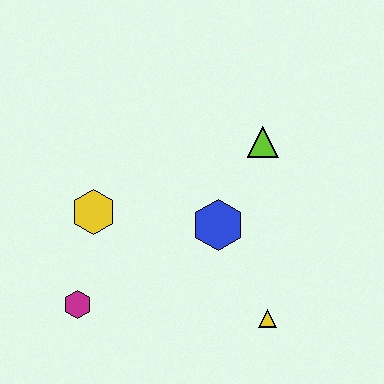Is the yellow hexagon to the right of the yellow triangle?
No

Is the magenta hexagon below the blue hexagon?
Yes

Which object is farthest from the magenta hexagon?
The lime triangle is farthest from the magenta hexagon.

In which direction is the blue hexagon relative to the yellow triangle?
The blue hexagon is above the yellow triangle.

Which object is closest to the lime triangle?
The blue hexagon is closest to the lime triangle.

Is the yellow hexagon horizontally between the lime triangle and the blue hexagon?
No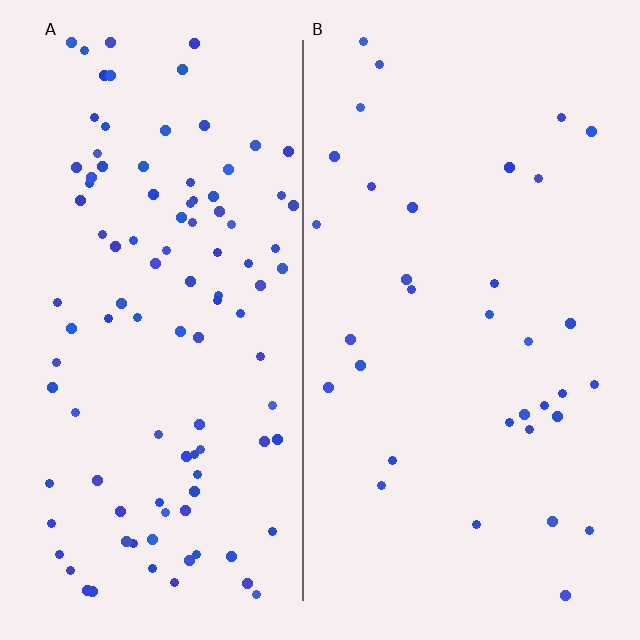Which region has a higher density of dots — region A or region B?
A (the left).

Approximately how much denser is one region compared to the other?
Approximately 3.1× — region A over region B.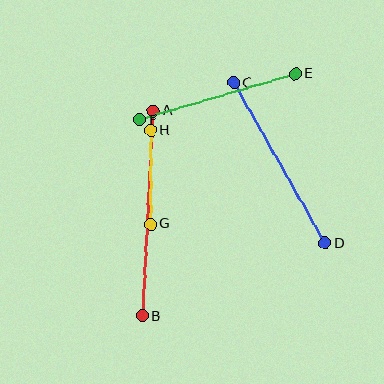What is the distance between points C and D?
The distance is approximately 185 pixels.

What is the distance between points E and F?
The distance is approximately 162 pixels.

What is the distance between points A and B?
The distance is approximately 205 pixels.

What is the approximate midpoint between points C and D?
The midpoint is at approximately (279, 163) pixels.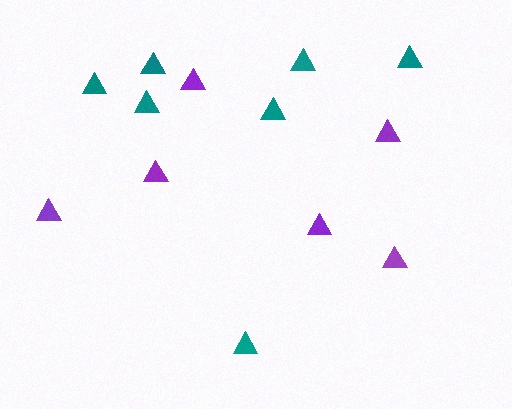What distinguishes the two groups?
There are 2 groups: one group of teal triangles (7) and one group of purple triangles (6).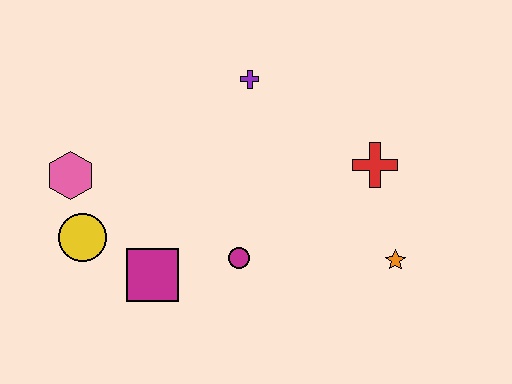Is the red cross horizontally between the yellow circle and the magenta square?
No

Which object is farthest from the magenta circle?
The pink hexagon is farthest from the magenta circle.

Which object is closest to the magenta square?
The yellow circle is closest to the magenta square.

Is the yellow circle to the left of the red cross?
Yes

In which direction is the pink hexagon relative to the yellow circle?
The pink hexagon is above the yellow circle.